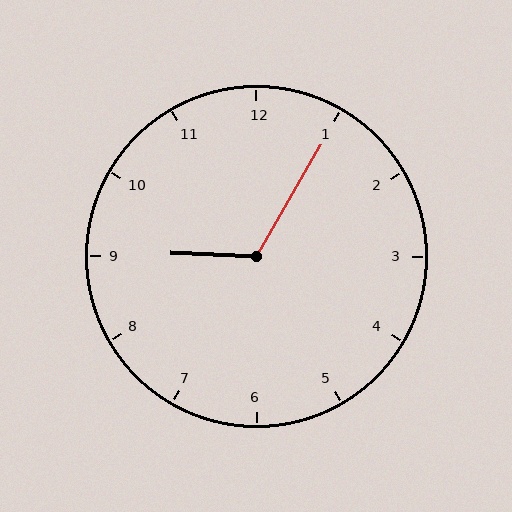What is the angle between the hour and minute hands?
Approximately 118 degrees.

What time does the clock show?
9:05.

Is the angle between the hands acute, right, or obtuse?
It is obtuse.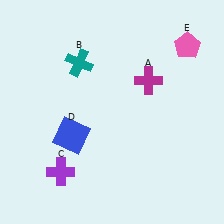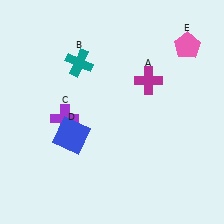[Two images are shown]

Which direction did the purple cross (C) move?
The purple cross (C) moved up.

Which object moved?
The purple cross (C) moved up.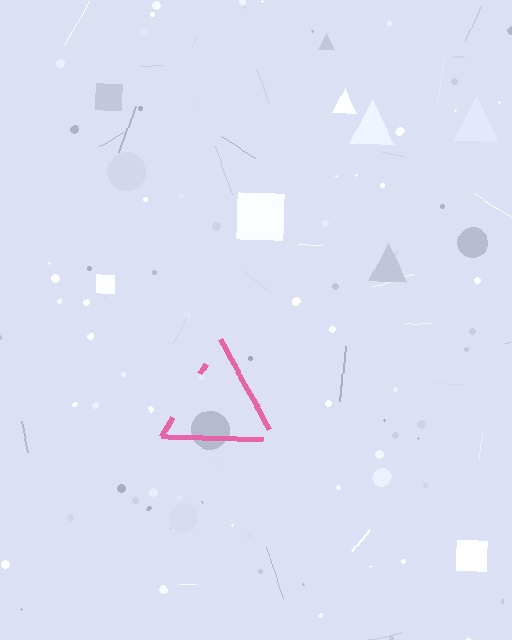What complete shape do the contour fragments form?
The contour fragments form a triangle.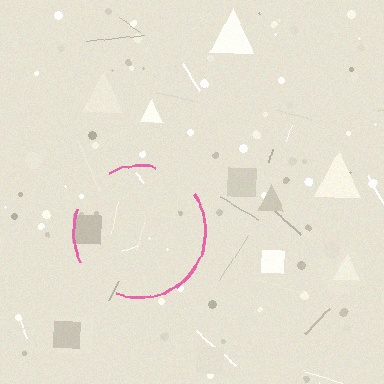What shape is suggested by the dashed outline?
The dashed outline suggests a circle.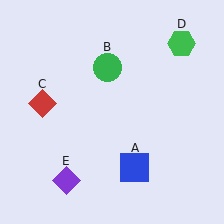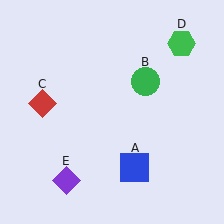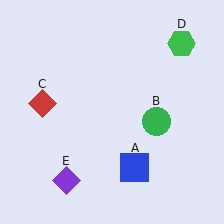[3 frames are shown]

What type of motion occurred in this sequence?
The green circle (object B) rotated clockwise around the center of the scene.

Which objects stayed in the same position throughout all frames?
Blue square (object A) and red diamond (object C) and green hexagon (object D) and purple diamond (object E) remained stationary.